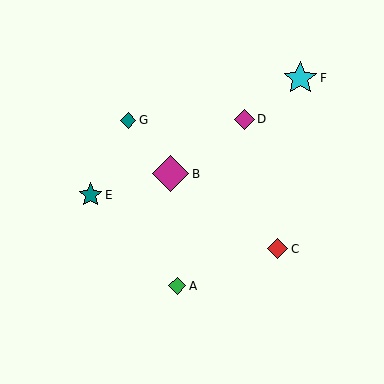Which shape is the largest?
The magenta diamond (labeled B) is the largest.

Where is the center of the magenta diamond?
The center of the magenta diamond is at (171, 174).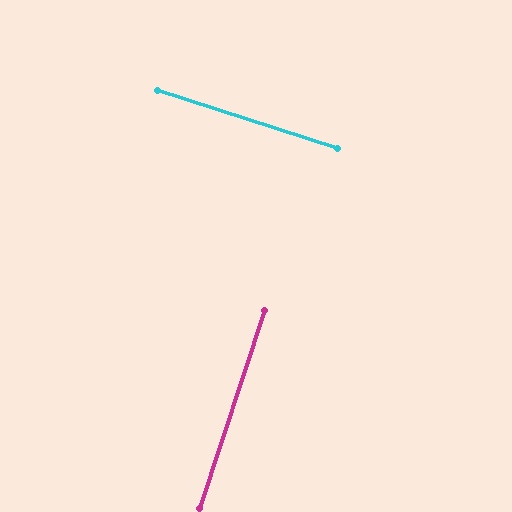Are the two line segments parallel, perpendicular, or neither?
Perpendicular — they meet at approximately 90°.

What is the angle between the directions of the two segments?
Approximately 90 degrees.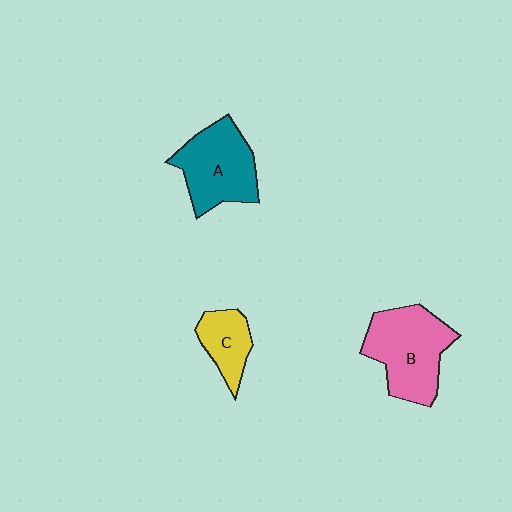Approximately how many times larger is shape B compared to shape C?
Approximately 2.1 times.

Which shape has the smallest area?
Shape C (yellow).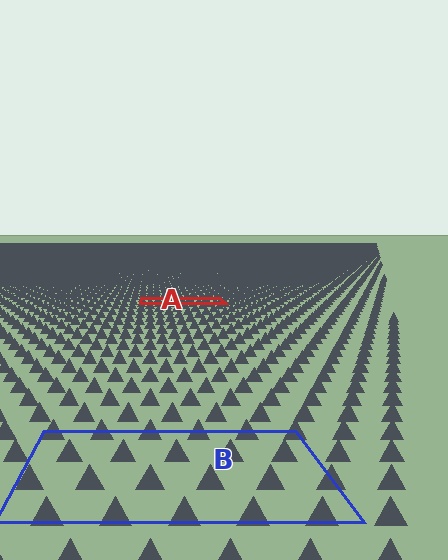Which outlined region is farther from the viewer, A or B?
Region A is farther from the viewer — the texture elements inside it appear smaller and more densely packed.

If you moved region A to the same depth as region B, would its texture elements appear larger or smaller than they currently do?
They would appear larger. At a closer depth, the same texture elements are projected at a bigger on-screen size.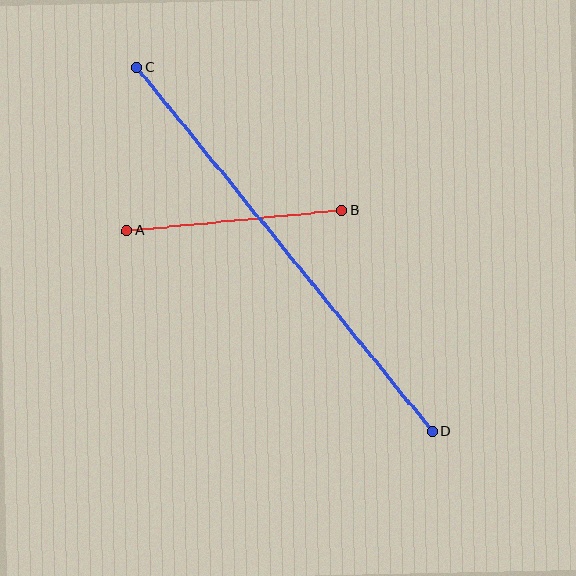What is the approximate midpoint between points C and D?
The midpoint is at approximately (285, 249) pixels.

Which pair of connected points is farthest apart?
Points C and D are farthest apart.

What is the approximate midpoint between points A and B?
The midpoint is at approximately (234, 220) pixels.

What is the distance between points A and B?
The distance is approximately 216 pixels.